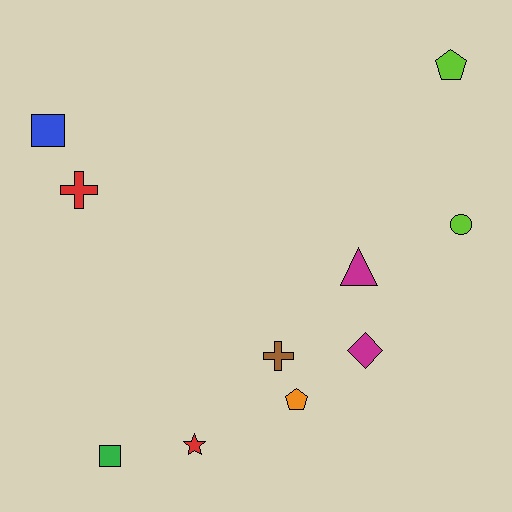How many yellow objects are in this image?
There are no yellow objects.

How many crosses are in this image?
There are 2 crosses.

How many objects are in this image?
There are 10 objects.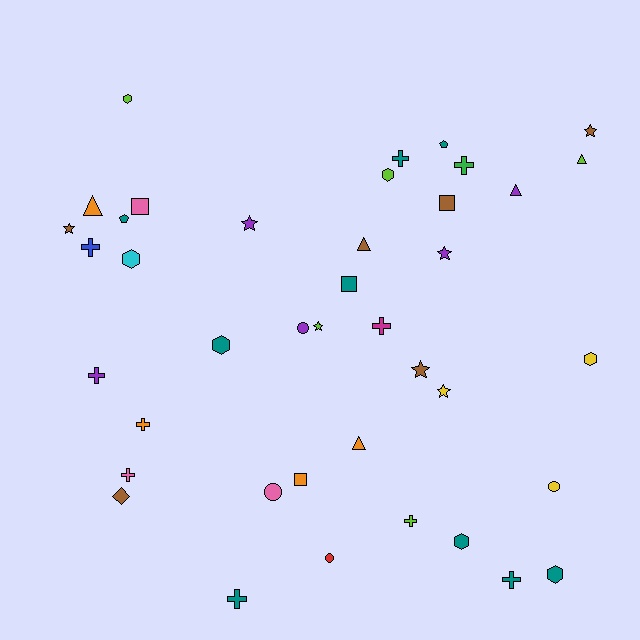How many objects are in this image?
There are 40 objects.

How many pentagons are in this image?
There are 2 pentagons.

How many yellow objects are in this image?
There are 3 yellow objects.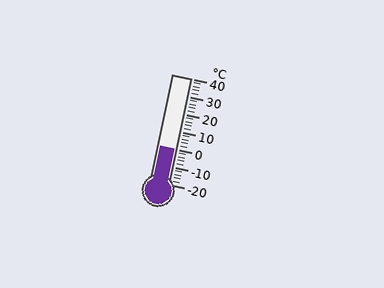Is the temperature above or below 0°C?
The temperature is at 0°C.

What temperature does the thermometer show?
The thermometer shows approximately 0°C.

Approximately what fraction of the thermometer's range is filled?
The thermometer is filled to approximately 35% of its range.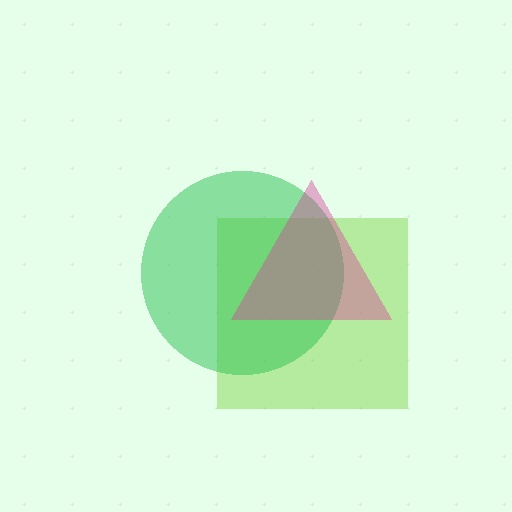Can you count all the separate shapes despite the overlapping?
Yes, there are 3 separate shapes.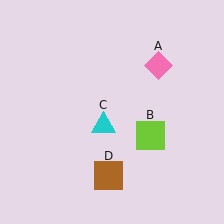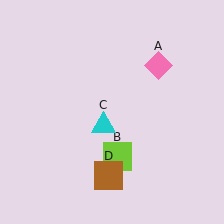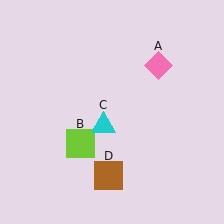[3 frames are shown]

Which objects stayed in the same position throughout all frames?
Pink diamond (object A) and cyan triangle (object C) and brown square (object D) remained stationary.